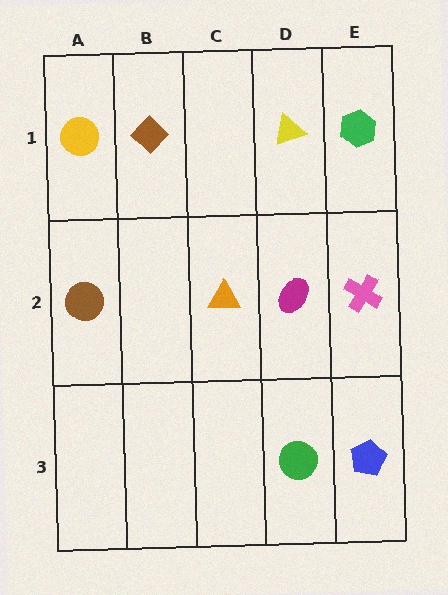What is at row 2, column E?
A pink cross.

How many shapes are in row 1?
4 shapes.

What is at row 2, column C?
An orange triangle.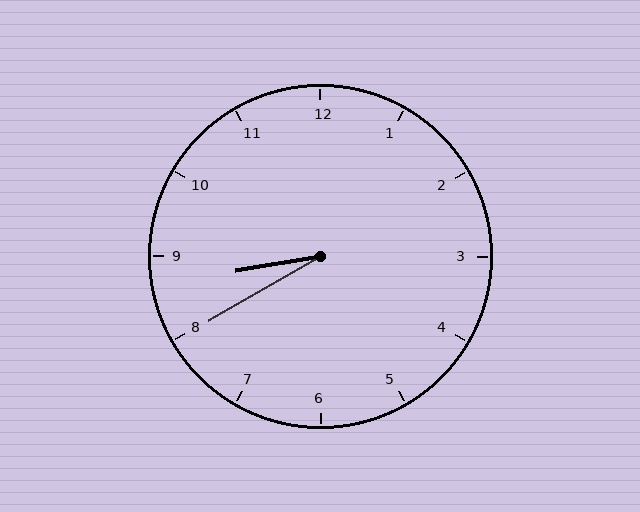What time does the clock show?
8:40.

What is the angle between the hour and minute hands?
Approximately 20 degrees.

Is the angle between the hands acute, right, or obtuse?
It is acute.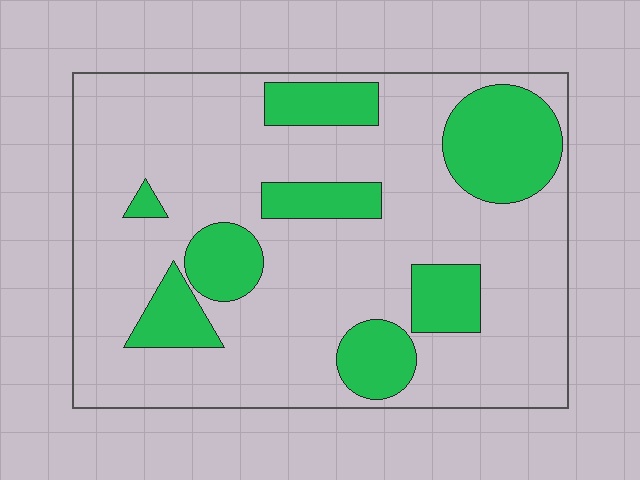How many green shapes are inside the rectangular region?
8.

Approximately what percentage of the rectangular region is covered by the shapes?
Approximately 25%.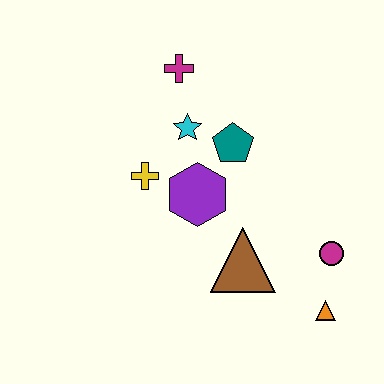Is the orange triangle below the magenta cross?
Yes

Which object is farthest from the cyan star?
The orange triangle is farthest from the cyan star.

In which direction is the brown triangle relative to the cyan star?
The brown triangle is below the cyan star.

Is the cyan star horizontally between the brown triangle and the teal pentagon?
No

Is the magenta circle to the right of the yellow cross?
Yes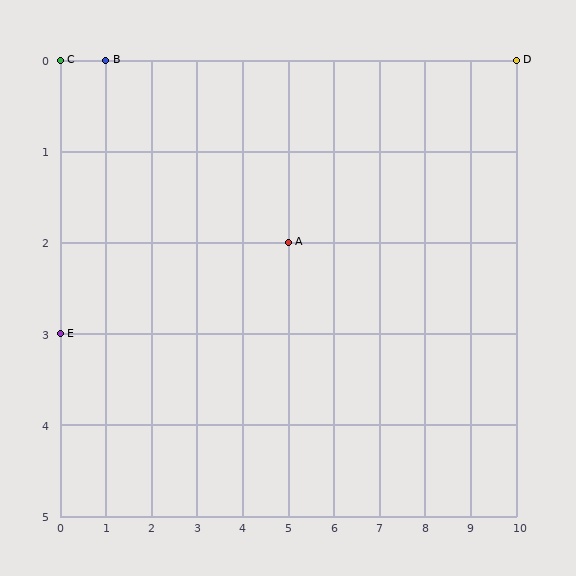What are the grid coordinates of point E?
Point E is at grid coordinates (0, 3).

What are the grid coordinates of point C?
Point C is at grid coordinates (0, 0).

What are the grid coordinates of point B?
Point B is at grid coordinates (1, 0).